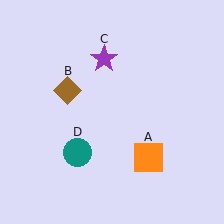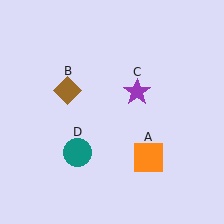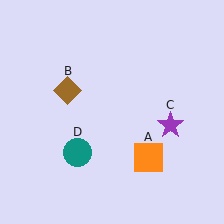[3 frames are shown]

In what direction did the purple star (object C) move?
The purple star (object C) moved down and to the right.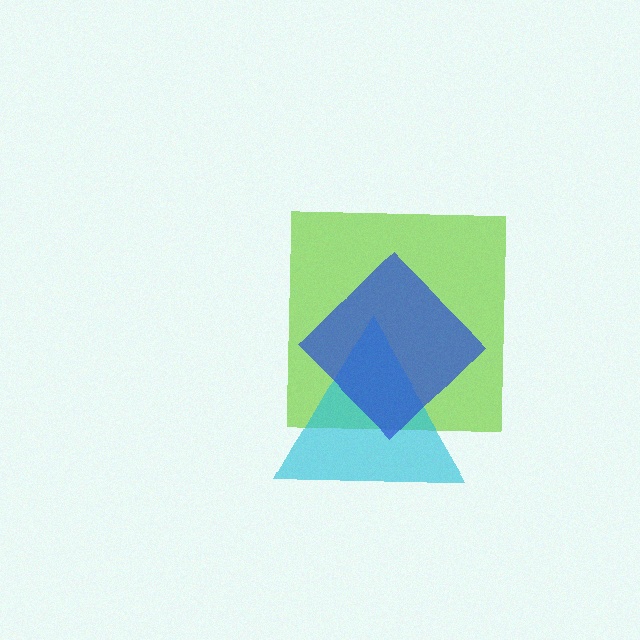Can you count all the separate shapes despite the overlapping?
Yes, there are 3 separate shapes.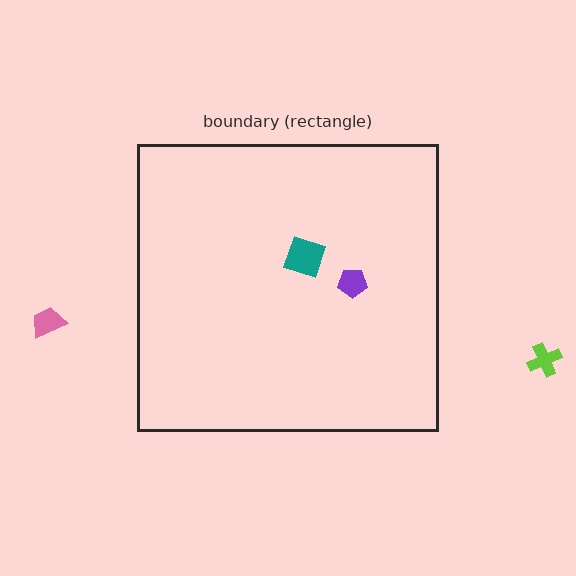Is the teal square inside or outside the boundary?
Inside.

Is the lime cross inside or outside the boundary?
Outside.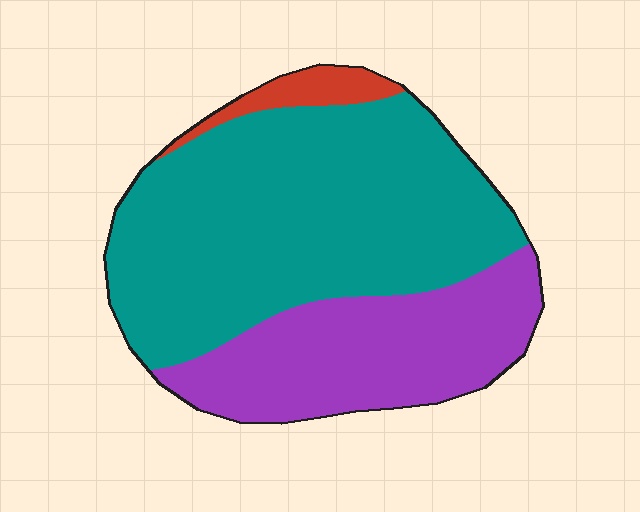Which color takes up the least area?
Red, at roughly 5%.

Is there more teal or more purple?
Teal.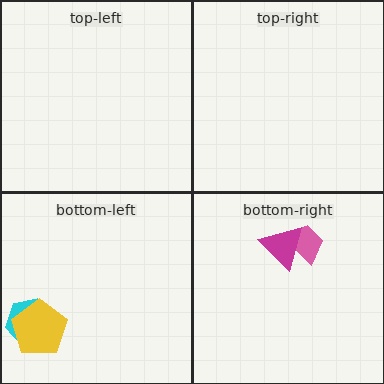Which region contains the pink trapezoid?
The bottom-right region.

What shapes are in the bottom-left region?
The cyan hexagon, the yellow pentagon.